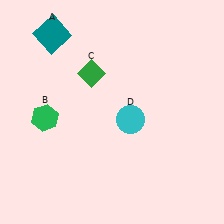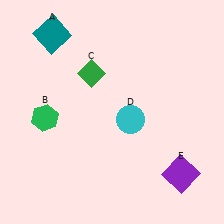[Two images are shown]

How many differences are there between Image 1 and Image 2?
There is 1 difference between the two images.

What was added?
A purple square (E) was added in Image 2.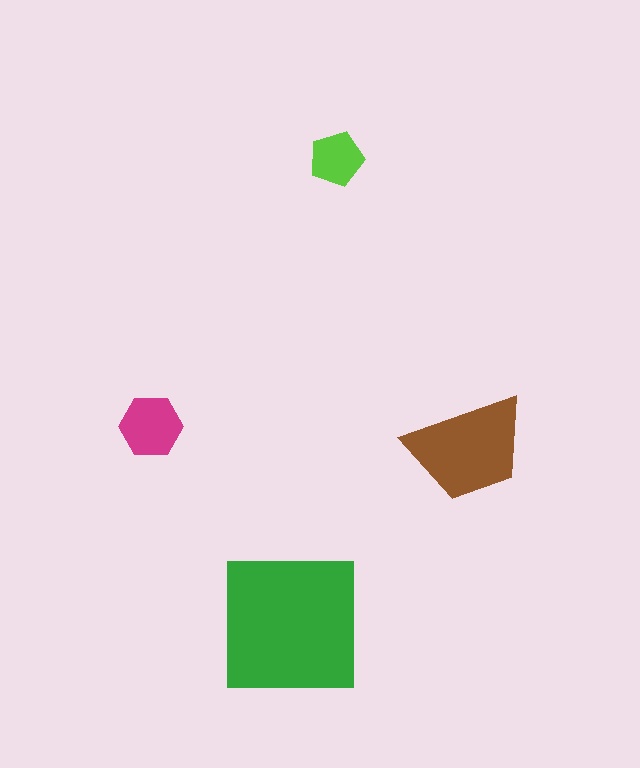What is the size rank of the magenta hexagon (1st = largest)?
3rd.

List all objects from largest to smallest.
The green square, the brown trapezoid, the magenta hexagon, the lime pentagon.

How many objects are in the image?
There are 4 objects in the image.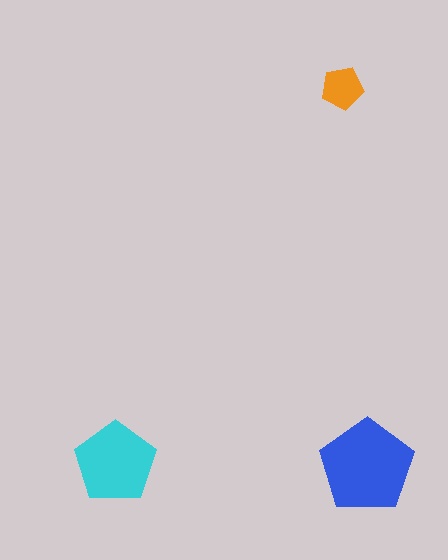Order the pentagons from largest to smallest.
the blue one, the cyan one, the orange one.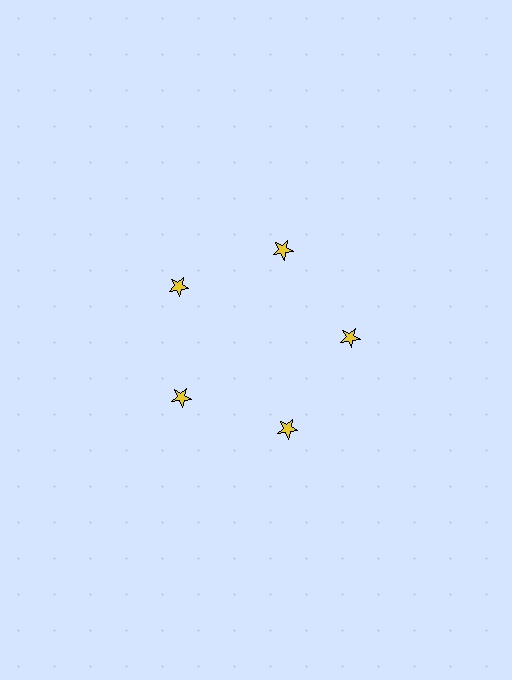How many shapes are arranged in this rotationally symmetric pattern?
There are 5 shapes, arranged in 5 groups of 1.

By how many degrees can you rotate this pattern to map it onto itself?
The pattern maps onto itself every 72 degrees of rotation.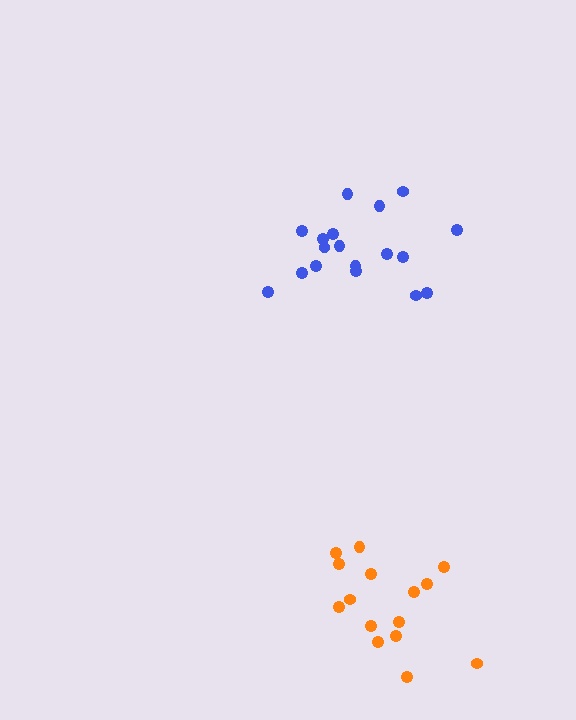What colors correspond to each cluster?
The clusters are colored: orange, blue.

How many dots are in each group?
Group 1: 15 dots, Group 2: 18 dots (33 total).